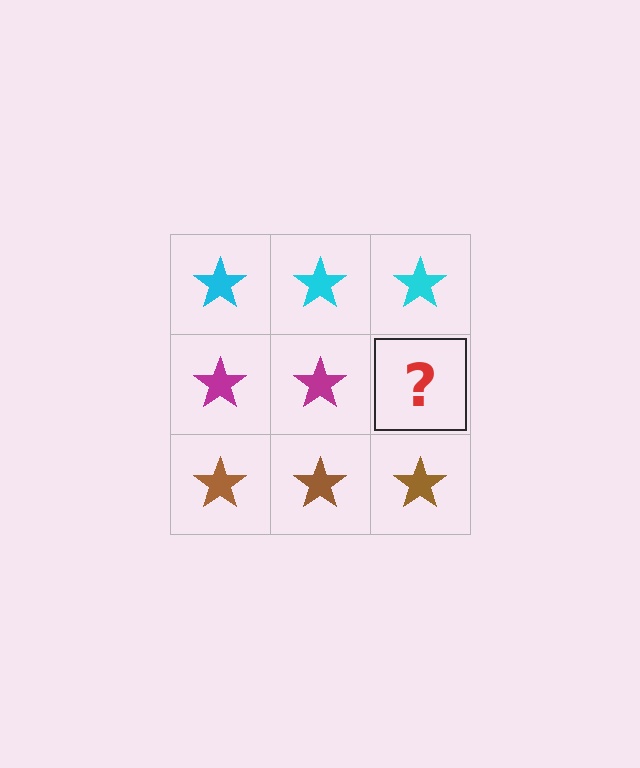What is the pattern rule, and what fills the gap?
The rule is that each row has a consistent color. The gap should be filled with a magenta star.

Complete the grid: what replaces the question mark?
The question mark should be replaced with a magenta star.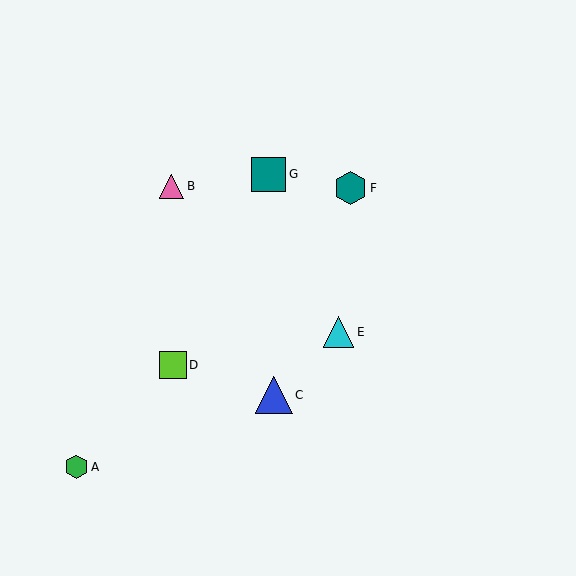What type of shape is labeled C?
Shape C is a blue triangle.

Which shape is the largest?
The blue triangle (labeled C) is the largest.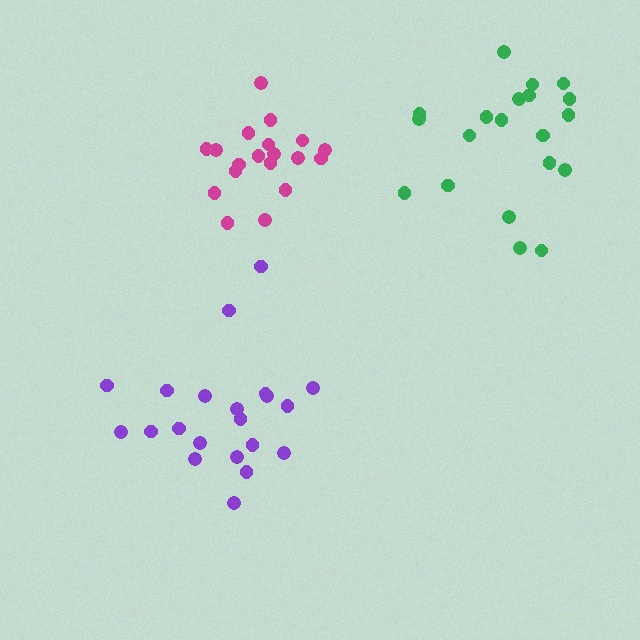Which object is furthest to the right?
The green cluster is rightmost.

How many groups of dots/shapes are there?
There are 3 groups.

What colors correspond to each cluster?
The clusters are colored: magenta, purple, green.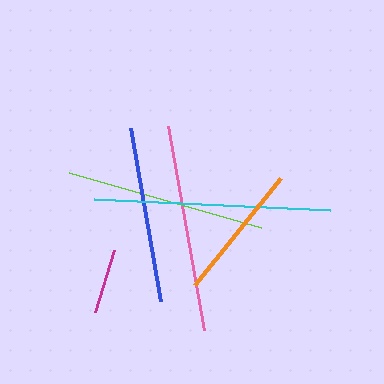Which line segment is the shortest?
The magenta line is the shortest at approximately 65 pixels.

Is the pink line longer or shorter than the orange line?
The pink line is longer than the orange line.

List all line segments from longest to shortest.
From longest to shortest: cyan, pink, lime, blue, orange, magenta.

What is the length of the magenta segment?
The magenta segment is approximately 65 pixels long.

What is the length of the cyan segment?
The cyan segment is approximately 237 pixels long.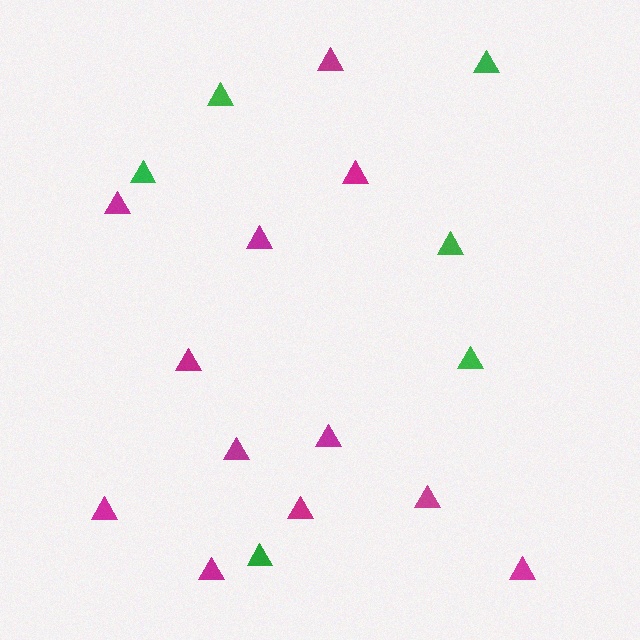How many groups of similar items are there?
There are 2 groups: one group of green triangles (6) and one group of magenta triangles (12).